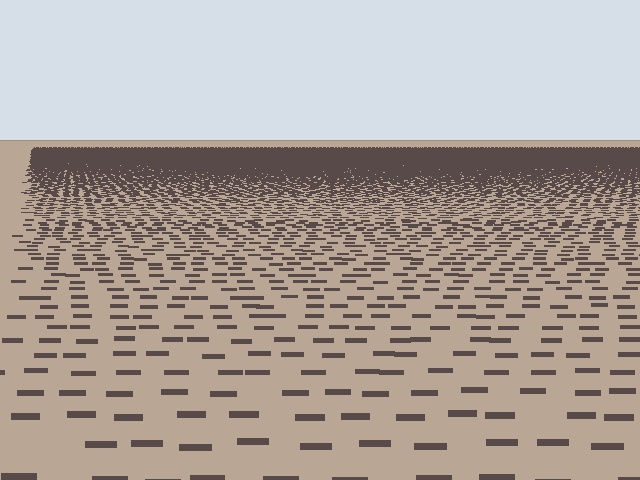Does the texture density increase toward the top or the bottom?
Density increases toward the top.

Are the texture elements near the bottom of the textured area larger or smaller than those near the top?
Larger. Near the bottom, elements are closer to the viewer and appear at a bigger on-screen size.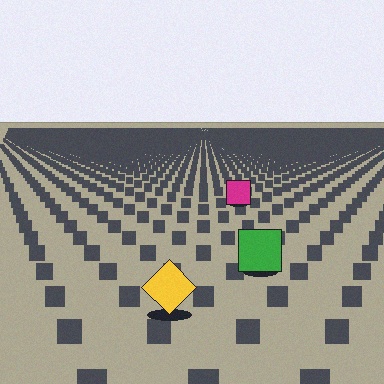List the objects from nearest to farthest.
From nearest to farthest: the yellow diamond, the green square, the magenta square.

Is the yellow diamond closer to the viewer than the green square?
Yes. The yellow diamond is closer — you can tell from the texture gradient: the ground texture is coarser near it.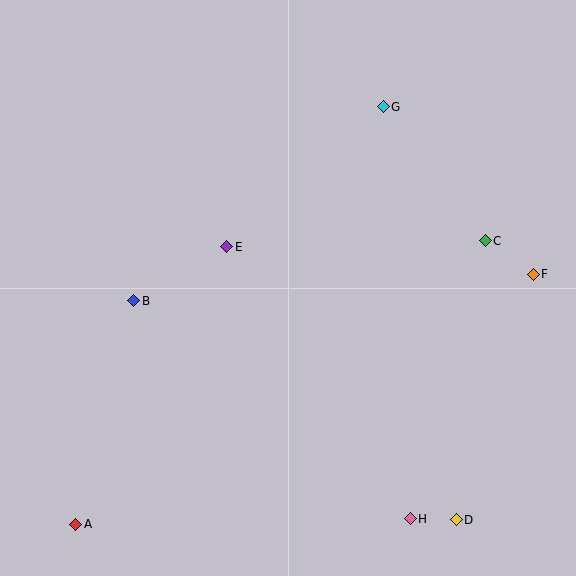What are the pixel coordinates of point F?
Point F is at (533, 274).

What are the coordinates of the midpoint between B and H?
The midpoint between B and H is at (272, 410).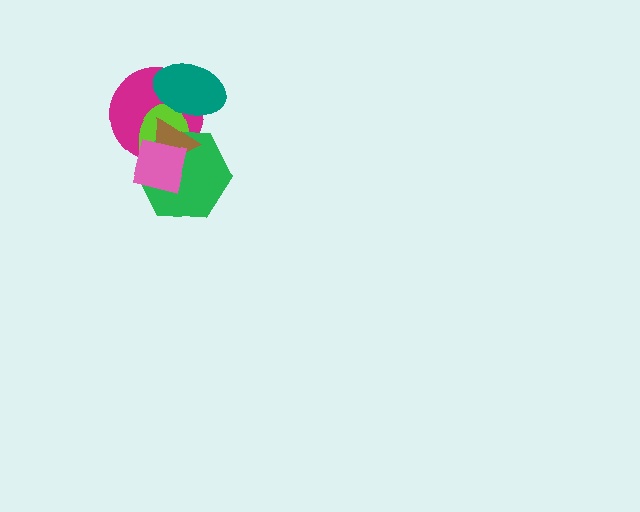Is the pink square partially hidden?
No, no other shape covers it.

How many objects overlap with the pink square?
4 objects overlap with the pink square.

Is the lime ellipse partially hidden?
Yes, it is partially covered by another shape.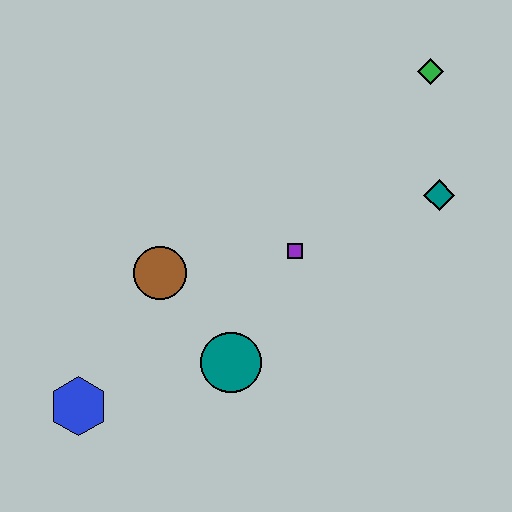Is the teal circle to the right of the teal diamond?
No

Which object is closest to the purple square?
The teal circle is closest to the purple square.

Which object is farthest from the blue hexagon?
The green diamond is farthest from the blue hexagon.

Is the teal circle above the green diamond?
No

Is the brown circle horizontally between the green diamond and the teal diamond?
No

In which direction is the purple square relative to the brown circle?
The purple square is to the right of the brown circle.